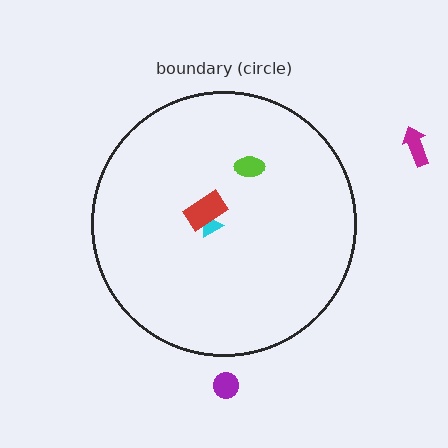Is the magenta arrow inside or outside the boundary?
Outside.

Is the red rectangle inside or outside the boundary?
Inside.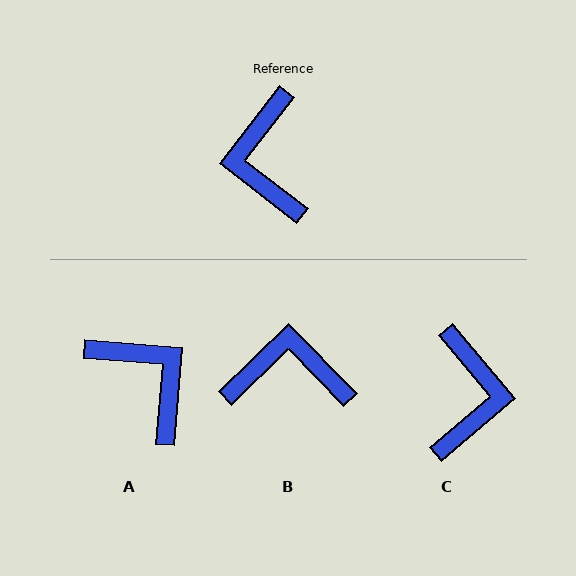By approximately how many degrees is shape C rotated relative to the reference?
Approximately 168 degrees counter-clockwise.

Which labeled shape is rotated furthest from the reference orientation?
C, about 168 degrees away.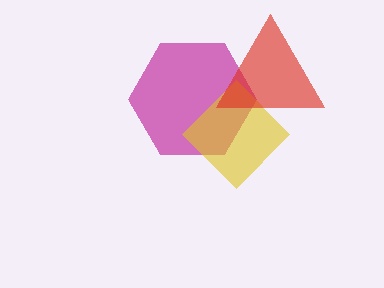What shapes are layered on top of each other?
The layered shapes are: a magenta hexagon, a yellow diamond, a red triangle.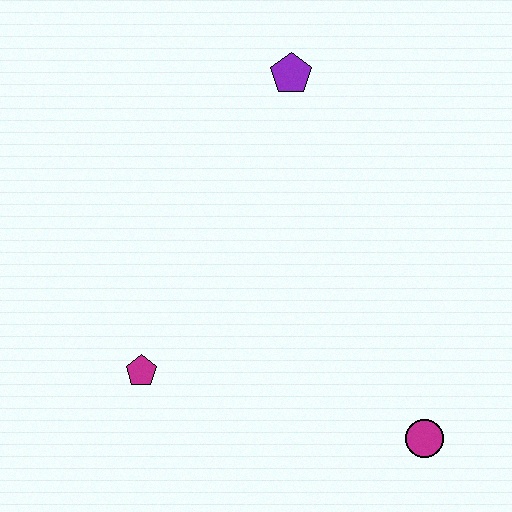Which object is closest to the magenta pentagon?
The magenta circle is closest to the magenta pentagon.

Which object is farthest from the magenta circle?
The purple pentagon is farthest from the magenta circle.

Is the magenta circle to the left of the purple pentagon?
No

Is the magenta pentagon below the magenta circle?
No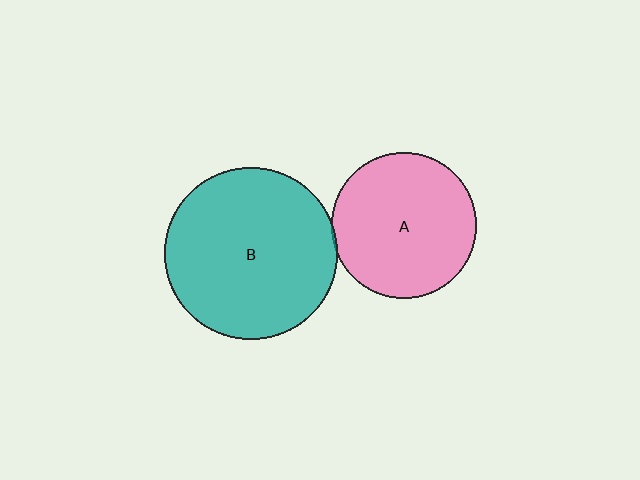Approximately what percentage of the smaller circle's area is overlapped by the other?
Approximately 5%.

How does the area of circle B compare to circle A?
Approximately 1.4 times.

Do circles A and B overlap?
Yes.